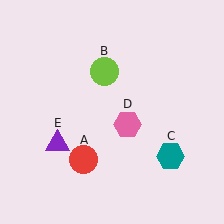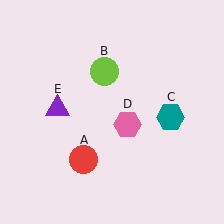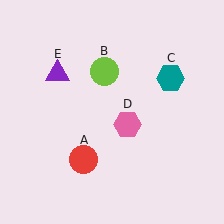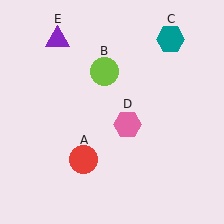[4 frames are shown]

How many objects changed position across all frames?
2 objects changed position: teal hexagon (object C), purple triangle (object E).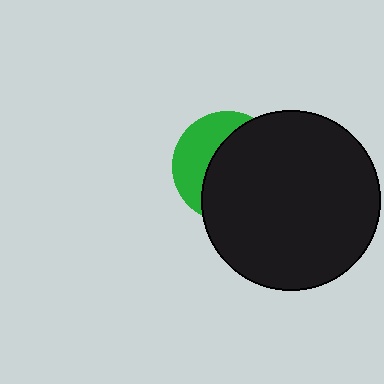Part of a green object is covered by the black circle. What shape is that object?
It is a circle.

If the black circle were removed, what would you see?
You would see the complete green circle.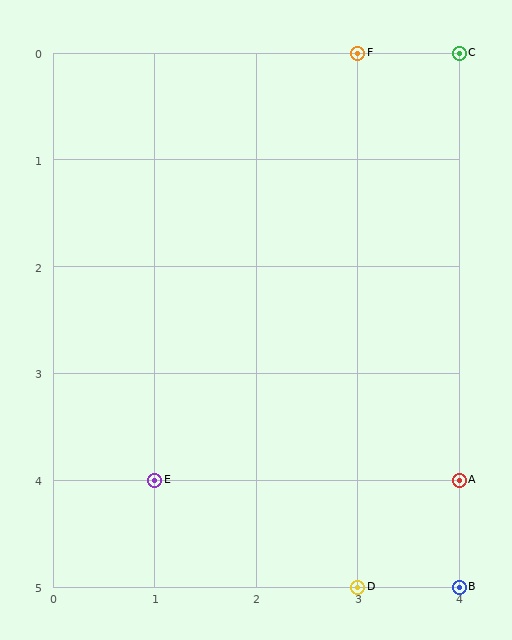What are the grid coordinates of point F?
Point F is at grid coordinates (3, 0).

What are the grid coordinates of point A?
Point A is at grid coordinates (4, 4).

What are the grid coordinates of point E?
Point E is at grid coordinates (1, 4).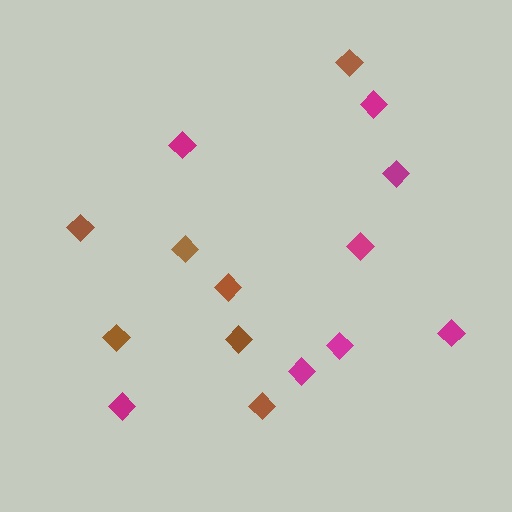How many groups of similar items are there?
There are 2 groups: one group of brown diamonds (7) and one group of magenta diamonds (8).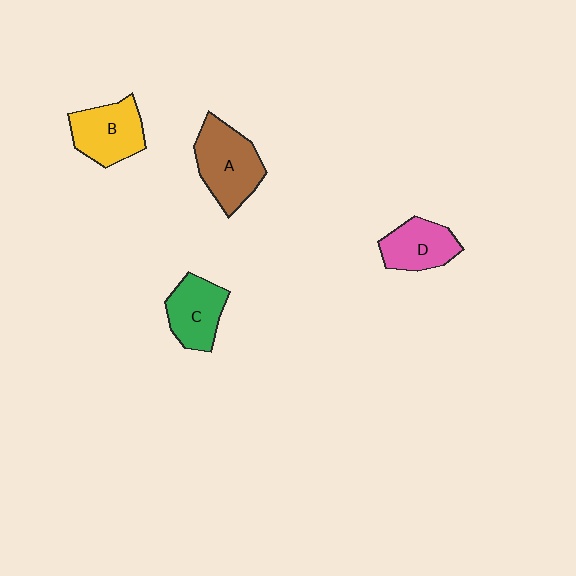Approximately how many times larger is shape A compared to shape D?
Approximately 1.4 times.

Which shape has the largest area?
Shape A (brown).